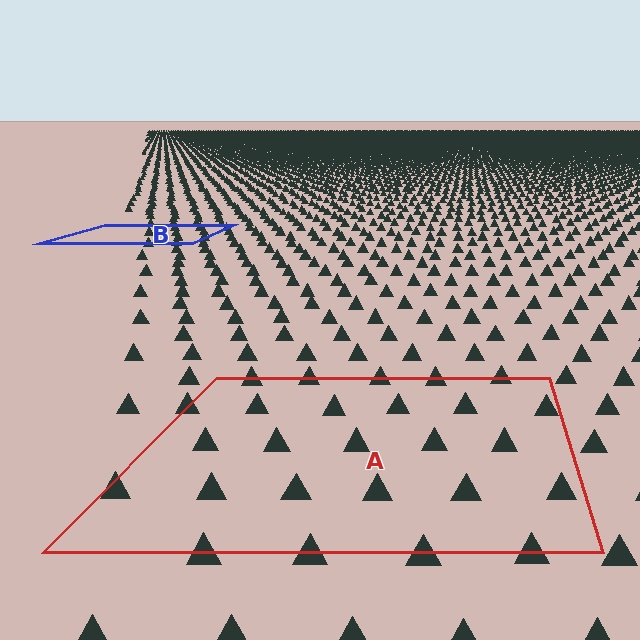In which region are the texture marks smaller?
The texture marks are smaller in region B, because it is farther away.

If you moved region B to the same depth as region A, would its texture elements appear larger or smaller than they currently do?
They would appear larger. At a closer depth, the same texture elements are projected at a bigger on-screen size.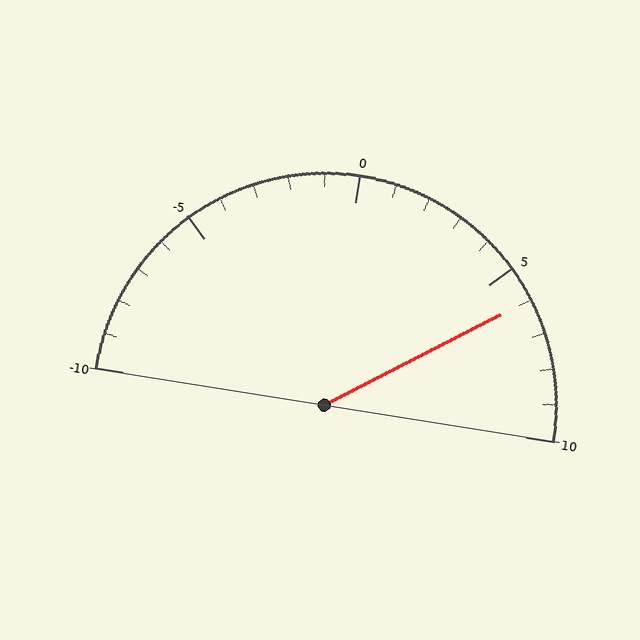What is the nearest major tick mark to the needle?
The nearest major tick mark is 5.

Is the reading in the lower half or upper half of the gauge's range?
The reading is in the upper half of the range (-10 to 10).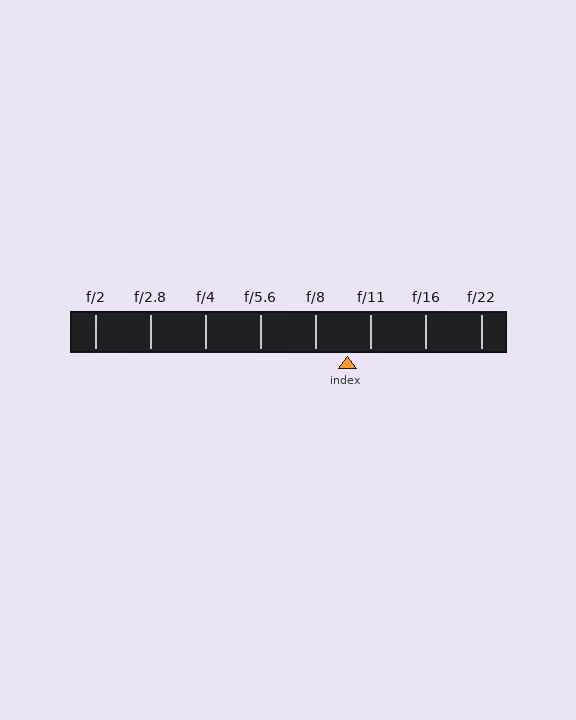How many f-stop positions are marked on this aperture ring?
There are 8 f-stop positions marked.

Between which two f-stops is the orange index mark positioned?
The index mark is between f/8 and f/11.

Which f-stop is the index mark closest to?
The index mark is closest to f/11.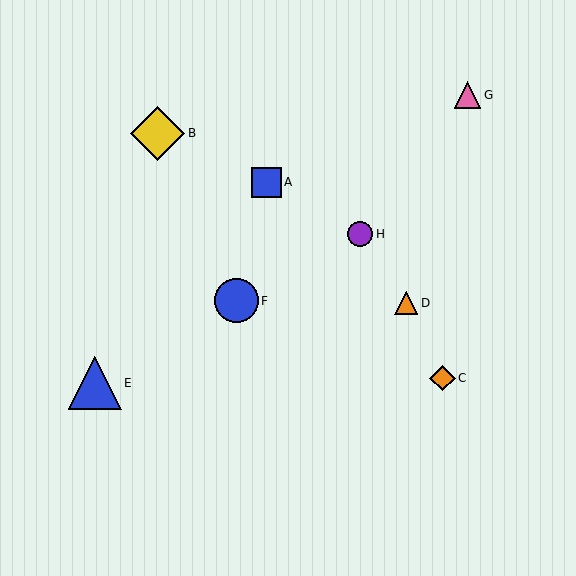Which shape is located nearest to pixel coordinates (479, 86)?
The pink triangle (labeled G) at (468, 95) is nearest to that location.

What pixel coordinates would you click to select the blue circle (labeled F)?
Click at (236, 301) to select the blue circle F.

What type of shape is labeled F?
Shape F is a blue circle.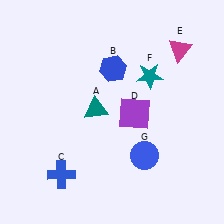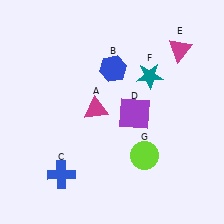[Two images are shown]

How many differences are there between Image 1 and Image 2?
There are 2 differences between the two images.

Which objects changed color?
A changed from teal to magenta. G changed from blue to lime.